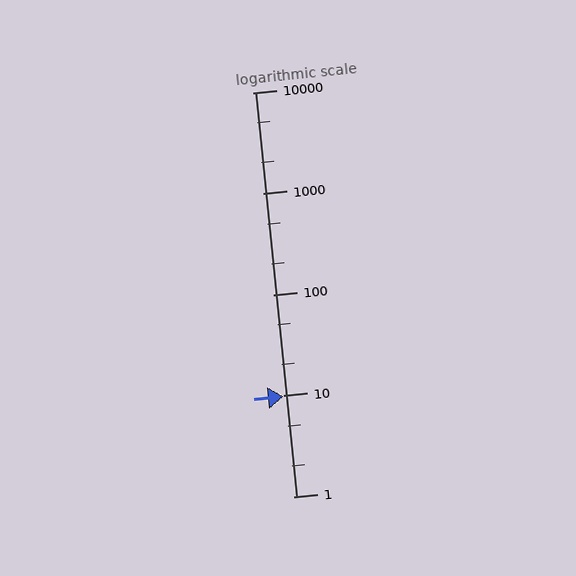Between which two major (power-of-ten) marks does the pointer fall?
The pointer is between 1 and 10.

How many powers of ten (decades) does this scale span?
The scale spans 4 decades, from 1 to 10000.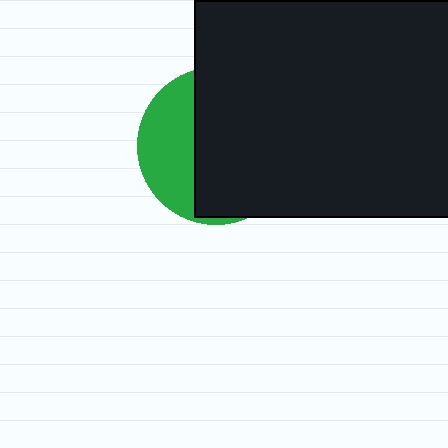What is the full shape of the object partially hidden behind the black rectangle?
The partially hidden object is a green circle.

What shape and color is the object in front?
The object in front is a black rectangle.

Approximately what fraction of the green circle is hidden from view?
Roughly 66% of the green circle is hidden behind the black rectangle.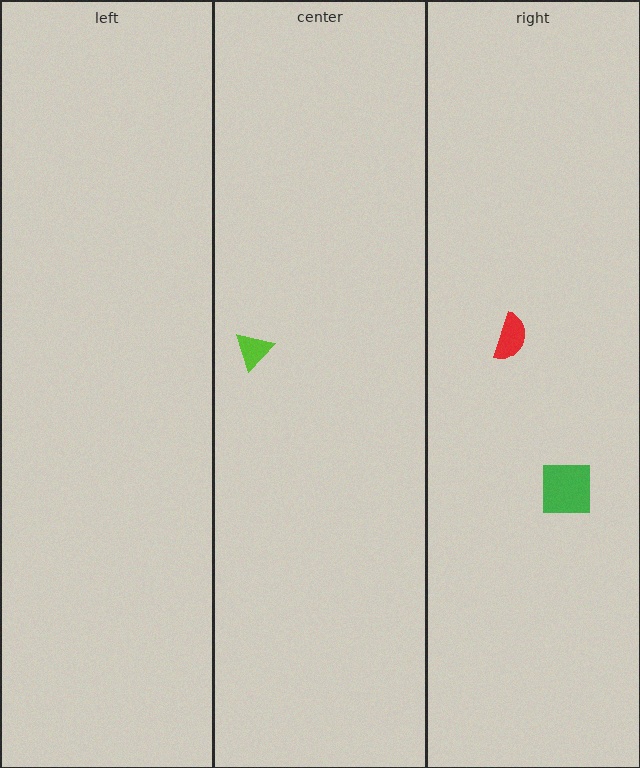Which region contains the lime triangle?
The center region.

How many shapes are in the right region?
2.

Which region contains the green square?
The right region.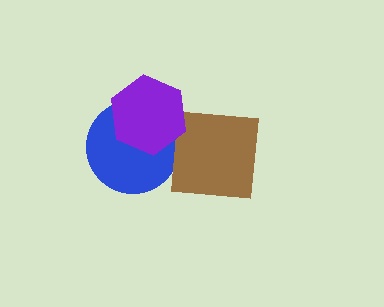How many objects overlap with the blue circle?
1 object overlaps with the blue circle.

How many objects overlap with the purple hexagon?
1 object overlaps with the purple hexagon.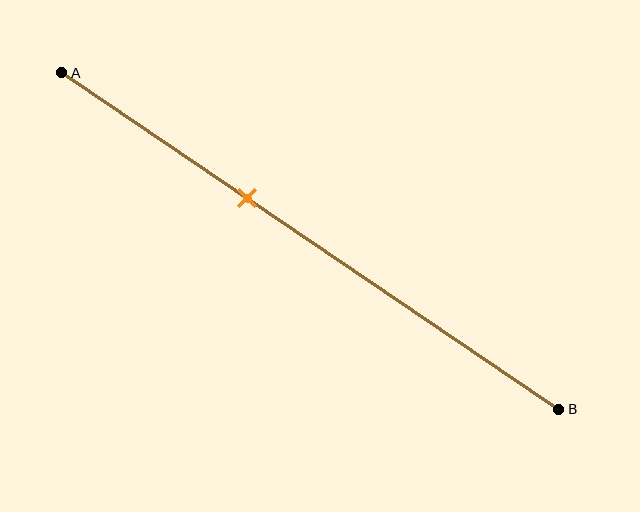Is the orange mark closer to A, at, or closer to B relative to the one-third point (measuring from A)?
The orange mark is closer to point B than the one-third point of segment AB.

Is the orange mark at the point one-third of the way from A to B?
No, the mark is at about 35% from A, not at the 33% one-third point.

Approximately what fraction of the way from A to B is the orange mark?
The orange mark is approximately 35% of the way from A to B.